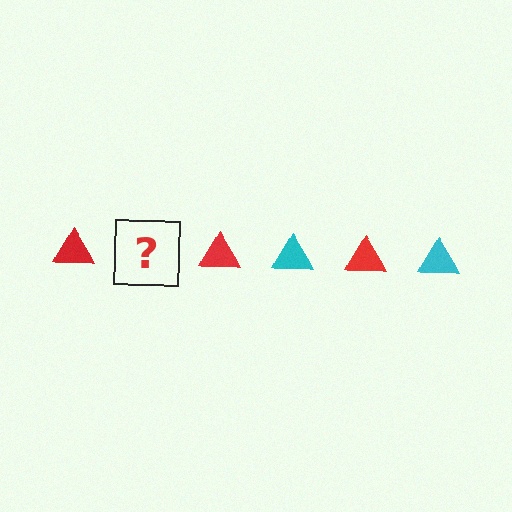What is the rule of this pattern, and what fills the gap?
The rule is that the pattern cycles through red, cyan triangles. The gap should be filled with a cyan triangle.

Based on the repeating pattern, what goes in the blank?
The blank should be a cyan triangle.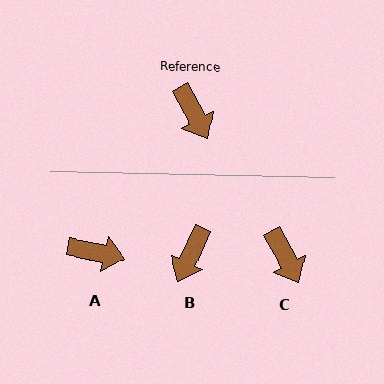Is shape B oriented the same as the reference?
No, it is off by about 53 degrees.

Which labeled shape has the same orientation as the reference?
C.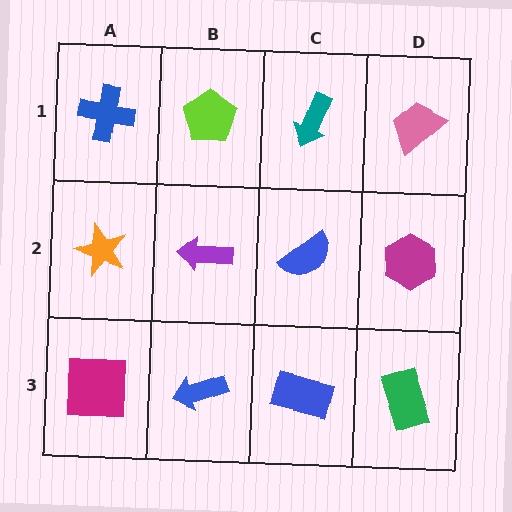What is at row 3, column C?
A blue rectangle.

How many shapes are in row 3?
4 shapes.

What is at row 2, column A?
An orange star.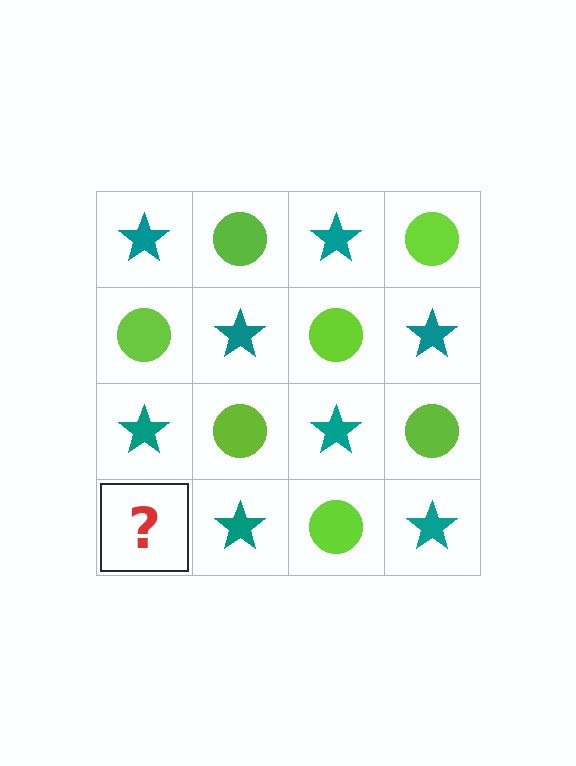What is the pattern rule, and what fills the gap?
The rule is that it alternates teal star and lime circle in a checkerboard pattern. The gap should be filled with a lime circle.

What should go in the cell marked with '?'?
The missing cell should contain a lime circle.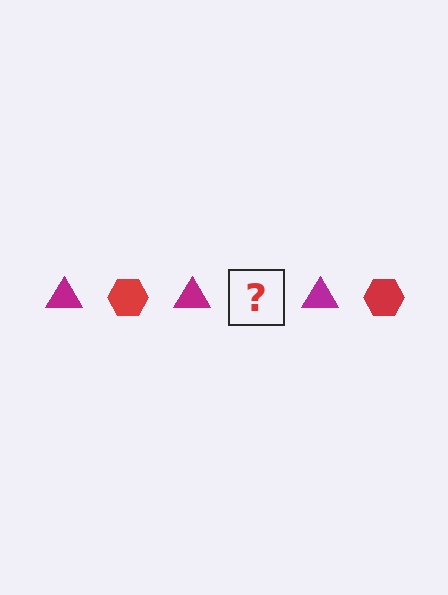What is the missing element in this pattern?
The missing element is a red hexagon.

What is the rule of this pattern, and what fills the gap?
The rule is that the pattern alternates between magenta triangle and red hexagon. The gap should be filled with a red hexagon.